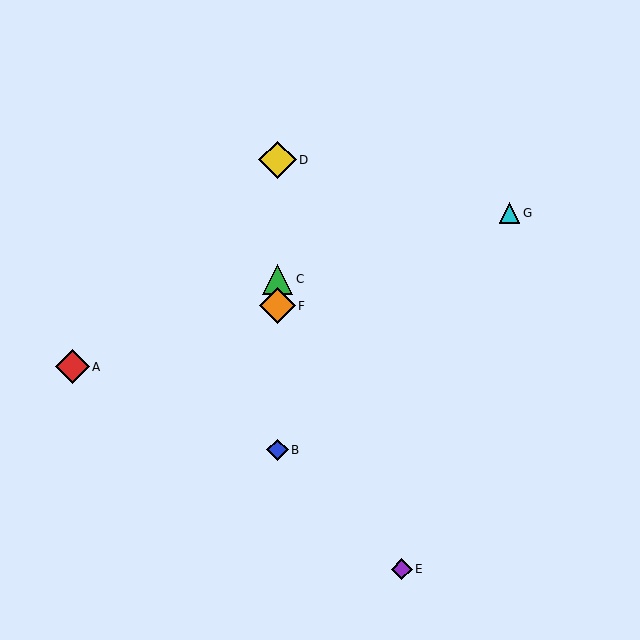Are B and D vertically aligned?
Yes, both are at x≈277.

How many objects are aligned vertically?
4 objects (B, C, D, F) are aligned vertically.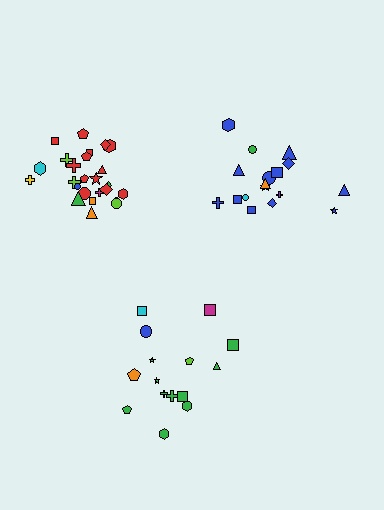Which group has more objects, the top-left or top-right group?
The top-left group.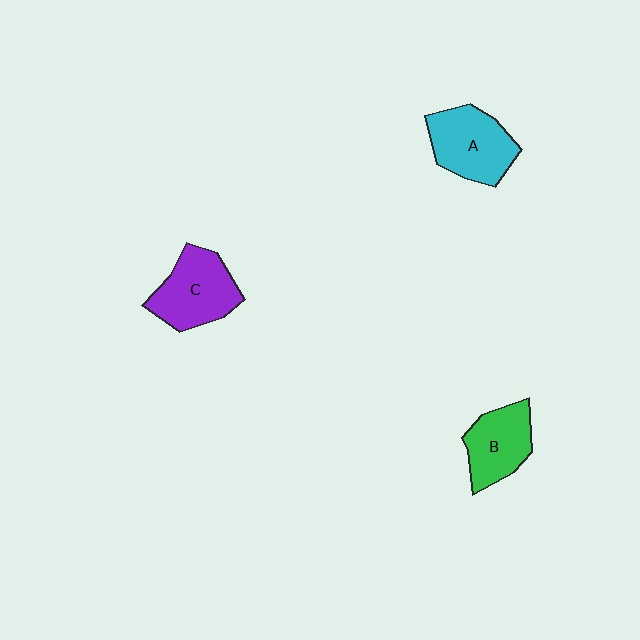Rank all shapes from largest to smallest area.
From largest to smallest: A (cyan), C (purple), B (green).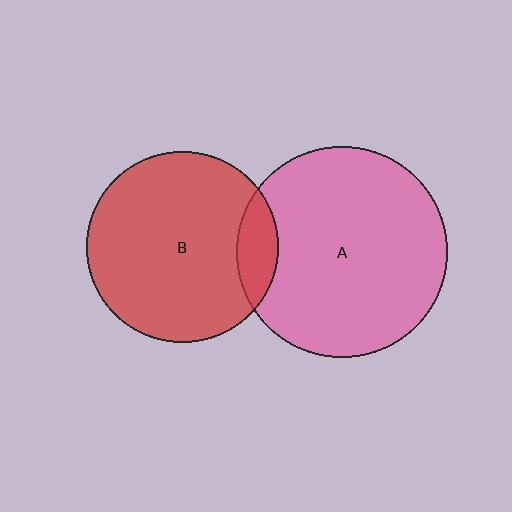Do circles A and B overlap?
Yes.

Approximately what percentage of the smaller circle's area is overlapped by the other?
Approximately 10%.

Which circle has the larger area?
Circle A (pink).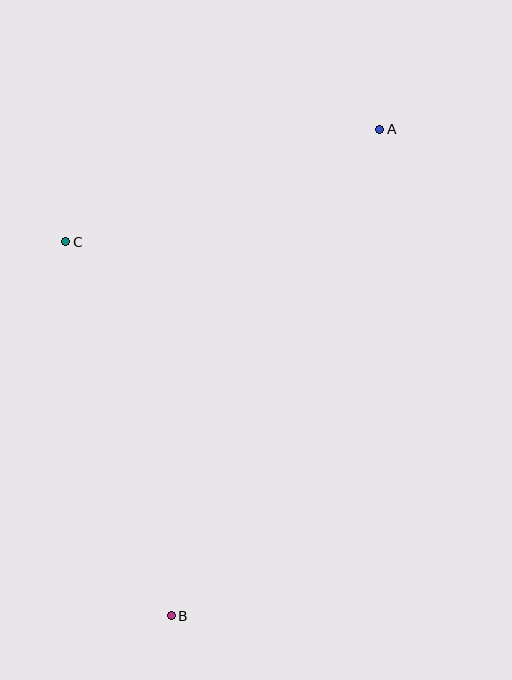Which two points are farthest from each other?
Points A and B are farthest from each other.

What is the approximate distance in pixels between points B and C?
The distance between B and C is approximately 388 pixels.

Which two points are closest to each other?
Points A and C are closest to each other.